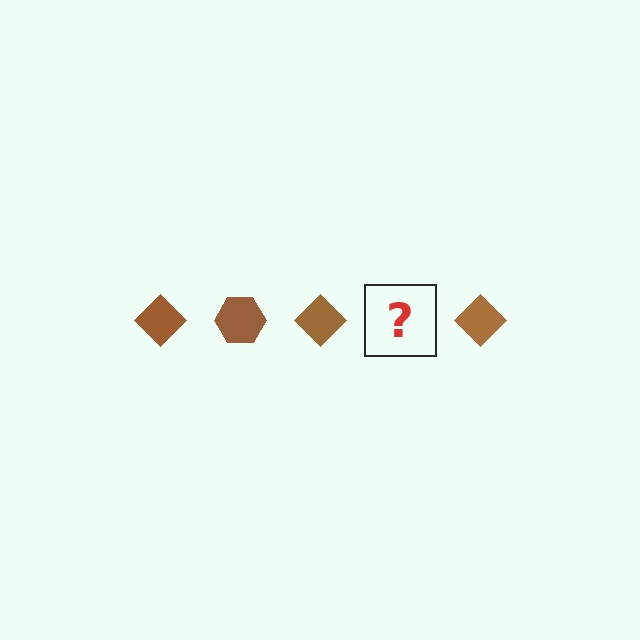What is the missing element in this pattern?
The missing element is a brown hexagon.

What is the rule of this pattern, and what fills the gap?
The rule is that the pattern cycles through diamond, hexagon shapes in brown. The gap should be filled with a brown hexagon.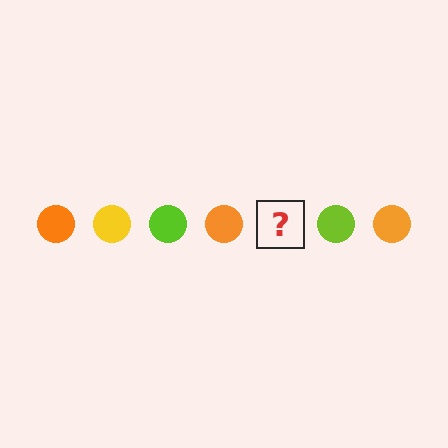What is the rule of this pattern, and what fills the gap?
The rule is that the pattern cycles through orange, yellow, lime circles. The gap should be filled with a yellow circle.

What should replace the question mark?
The question mark should be replaced with a yellow circle.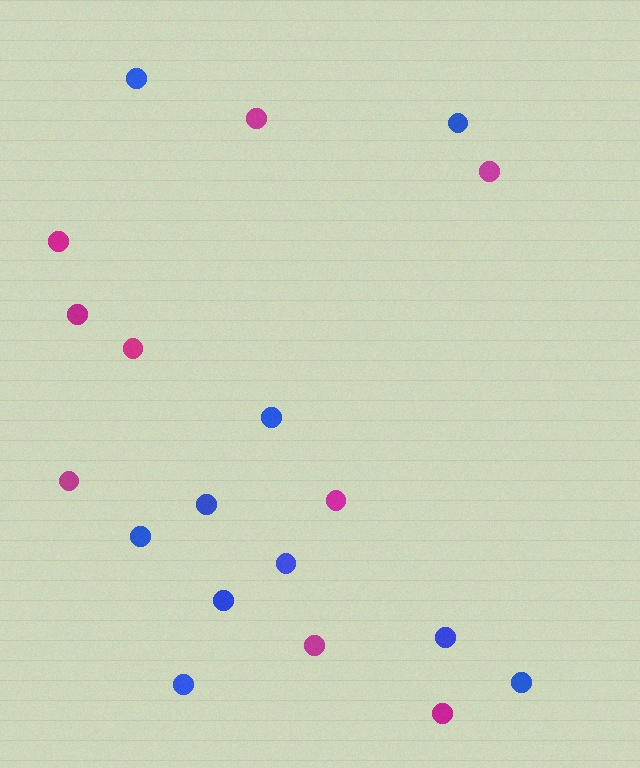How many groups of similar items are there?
There are 2 groups: one group of blue circles (10) and one group of magenta circles (9).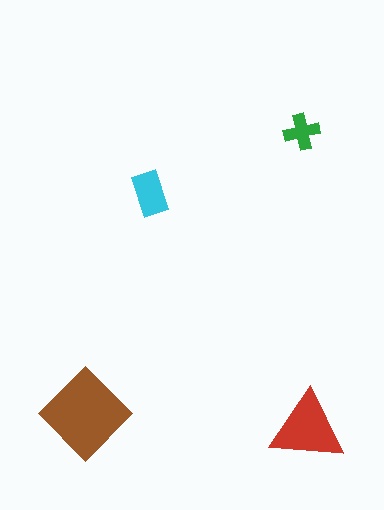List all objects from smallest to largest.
The green cross, the cyan rectangle, the red triangle, the brown diamond.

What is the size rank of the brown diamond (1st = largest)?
1st.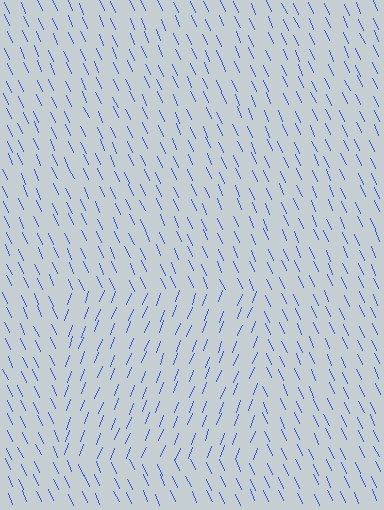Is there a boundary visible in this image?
Yes, there is a texture boundary formed by a change in line orientation.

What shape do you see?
I see a rectangle.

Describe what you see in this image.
The image is filled with small blue line segments. A rectangle region in the image has lines oriented differently from the surrounding lines, creating a visible texture boundary.